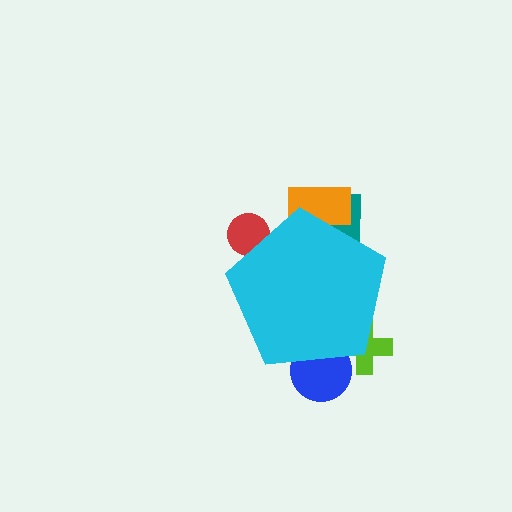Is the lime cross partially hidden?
Yes, the lime cross is partially hidden behind the cyan pentagon.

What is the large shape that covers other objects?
A cyan pentagon.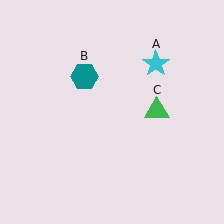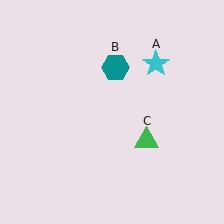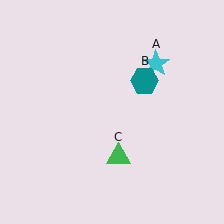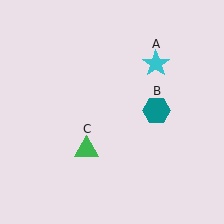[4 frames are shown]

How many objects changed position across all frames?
2 objects changed position: teal hexagon (object B), green triangle (object C).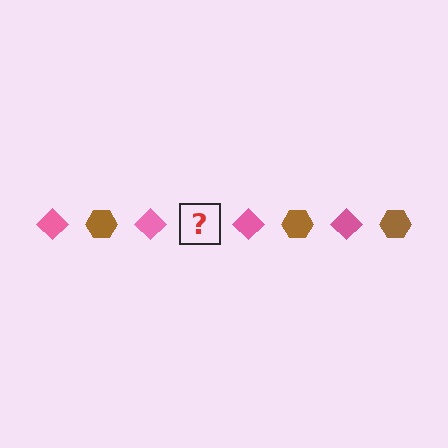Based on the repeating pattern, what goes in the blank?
The blank should be a brown hexagon.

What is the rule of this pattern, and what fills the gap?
The rule is that the pattern alternates between pink diamond and brown hexagon. The gap should be filled with a brown hexagon.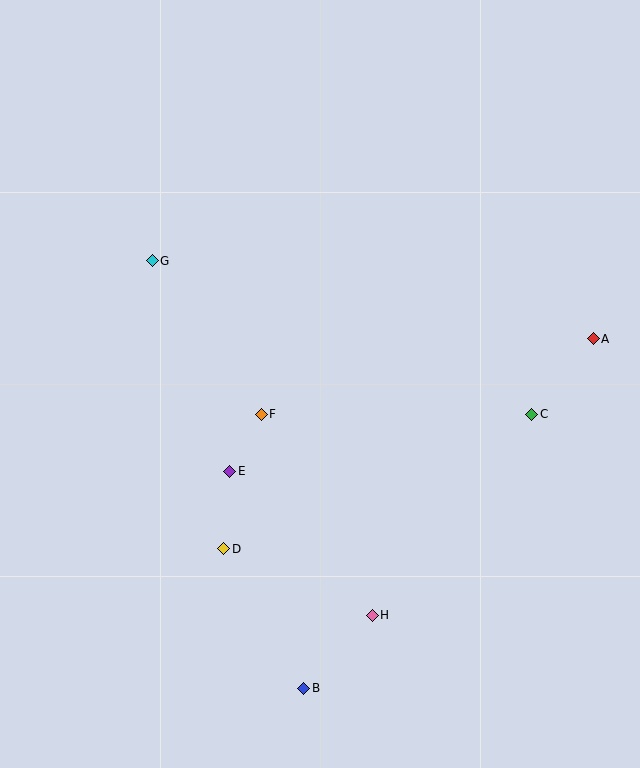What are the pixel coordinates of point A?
Point A is at (593, 339).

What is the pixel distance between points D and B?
The distance between D and B is 161 pixels.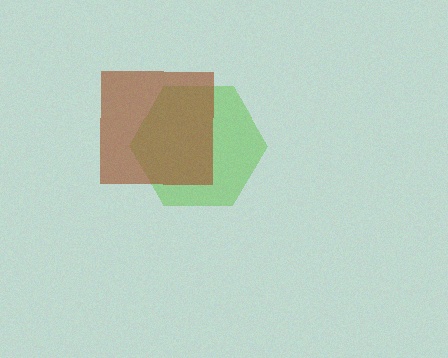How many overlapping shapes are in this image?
There are 2 overlapping shapes in the image.